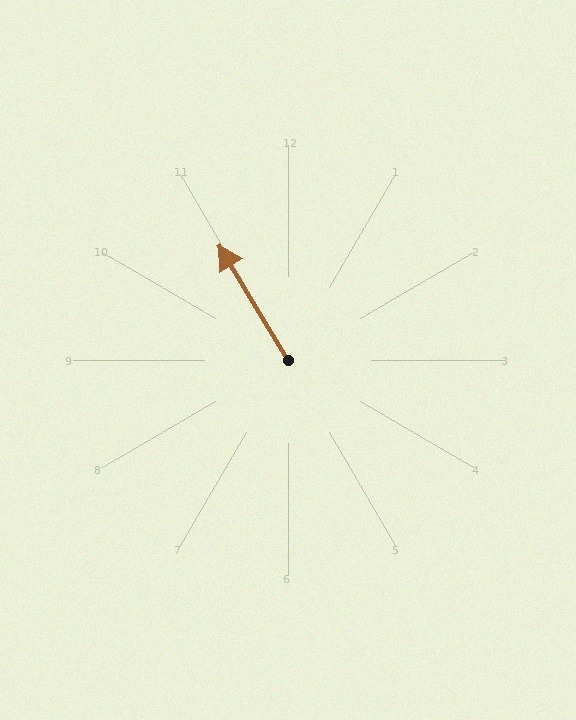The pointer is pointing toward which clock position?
Roughly 11 o'clock.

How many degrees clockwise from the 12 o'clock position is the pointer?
Approximately 329 degrees.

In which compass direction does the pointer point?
Northwest.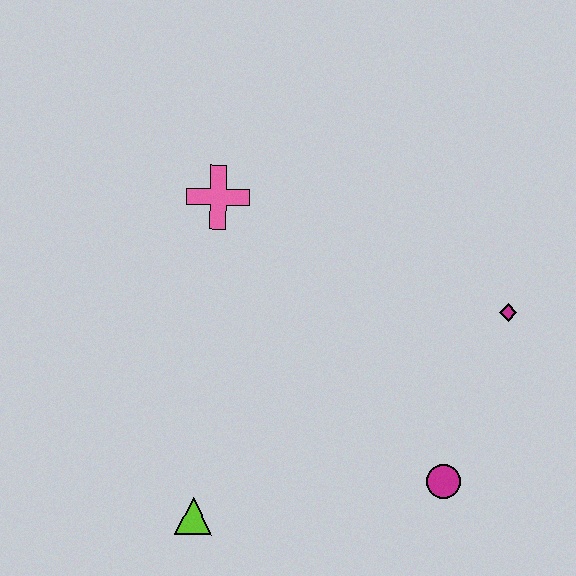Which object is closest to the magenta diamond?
The magenta circle is closest to the magenta diamond.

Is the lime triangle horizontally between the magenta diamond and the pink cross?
No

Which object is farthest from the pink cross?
The magenta circle is farthest from the pink cross.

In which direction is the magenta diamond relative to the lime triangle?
The magenta diamond is to the right of the lime triangle.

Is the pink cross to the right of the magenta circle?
No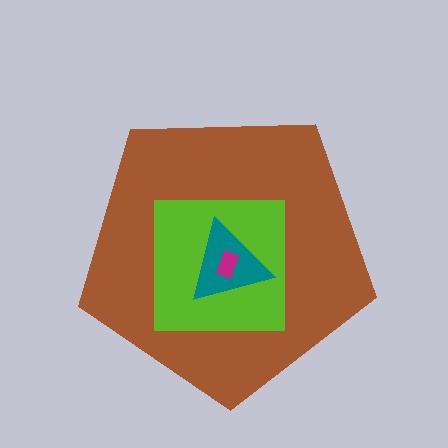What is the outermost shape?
The brown pentagon.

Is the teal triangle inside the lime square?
Yes.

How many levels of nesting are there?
4.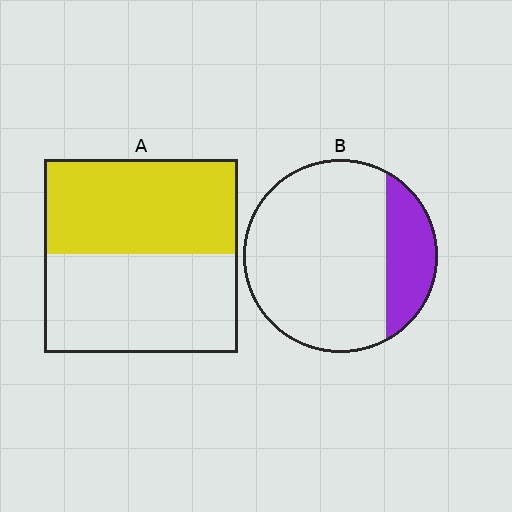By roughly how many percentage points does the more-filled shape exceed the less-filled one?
By roughly 30 percentage points (A over B).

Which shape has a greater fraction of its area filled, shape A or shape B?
Shape A.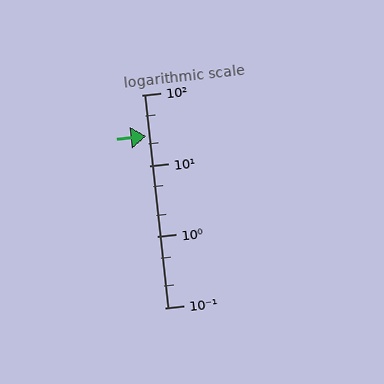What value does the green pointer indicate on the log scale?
The pointer indicates approximately 26.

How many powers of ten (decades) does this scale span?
The scale spans 3 decades, from 0.1 to 100.